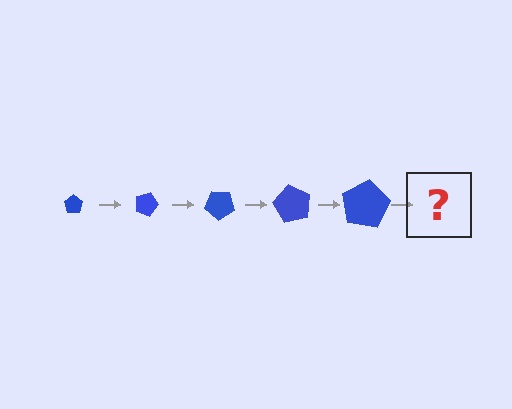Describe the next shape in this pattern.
It should be a pentagon, larger than the previous one and rotated 100 degrees from the start.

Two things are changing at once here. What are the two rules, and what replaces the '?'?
The two rules are that the pentagon grows larger each step and it rotates 20 degrees each step. The '?' should be a pentagon, larger than the previous one and rotated 100 degrees from the start.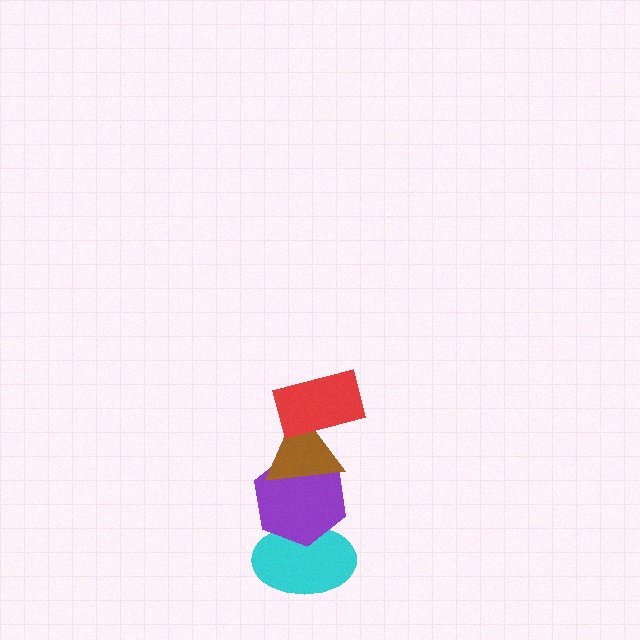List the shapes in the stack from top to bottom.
From top to bottom: the red rectangle, the brown triangle, the purple hexagon, the cyan ellipse.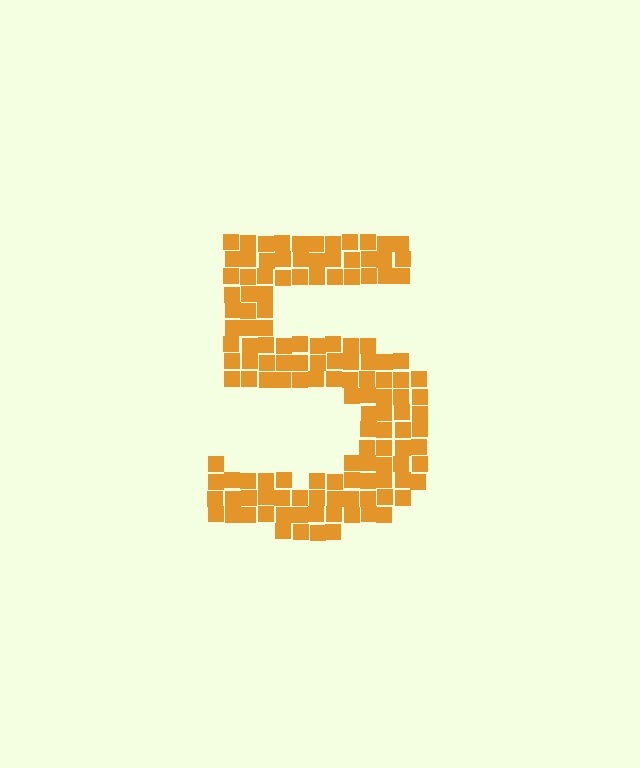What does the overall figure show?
The overall figure shows the digit 5.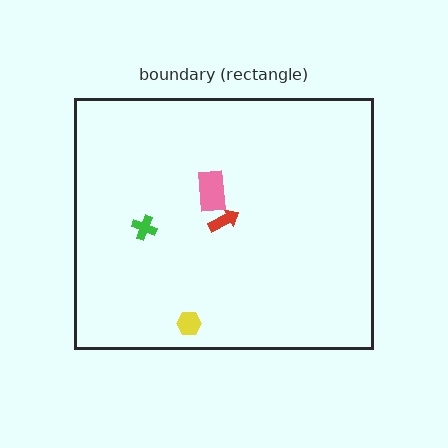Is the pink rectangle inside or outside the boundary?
Inside.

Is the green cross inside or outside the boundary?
Inside.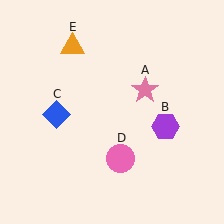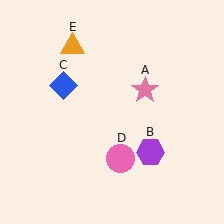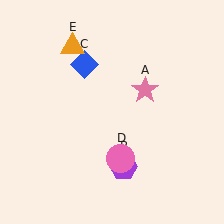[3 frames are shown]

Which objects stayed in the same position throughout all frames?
Pink star (object A) and pink circle (object D) and orange triangle (object E) remained stationary.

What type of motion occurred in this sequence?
The purple hexagon (object B), blue diamond (object C) rotated clockwise around the center of the scene.